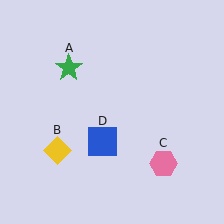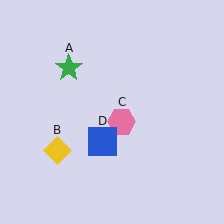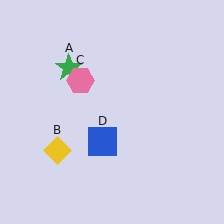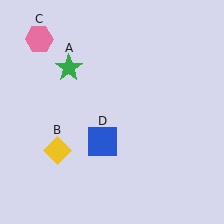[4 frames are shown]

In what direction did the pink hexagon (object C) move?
The pink hexagon (object C) moved up and to the left.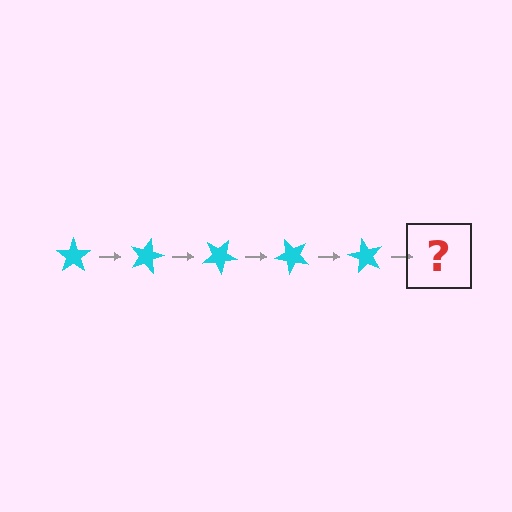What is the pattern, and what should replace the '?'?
The pattern is that the star rotates 15 degrees each step. The '?' should be a cyan star rotated 75 degrees.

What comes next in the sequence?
The next element should be a cyan star rotated 75 degrees.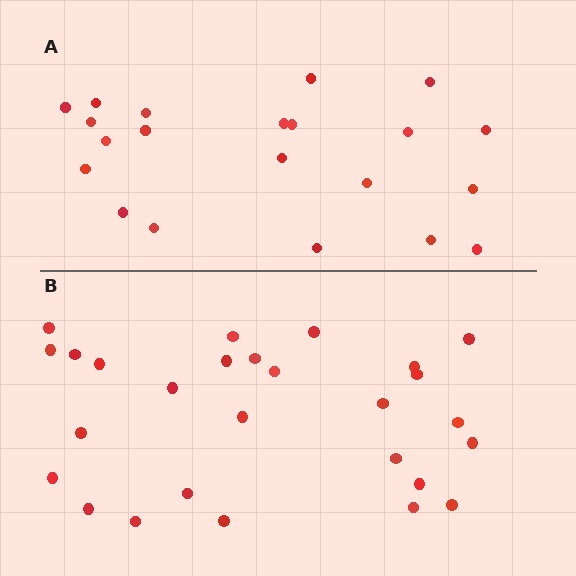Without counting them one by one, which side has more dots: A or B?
Region B (the bottom region) has more dots.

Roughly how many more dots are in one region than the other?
Region B has about 6 more dots than region A.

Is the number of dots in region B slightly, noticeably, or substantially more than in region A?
Region B has noticeably more, but not dramatically so. The ratio is roughly 1.3 to 1.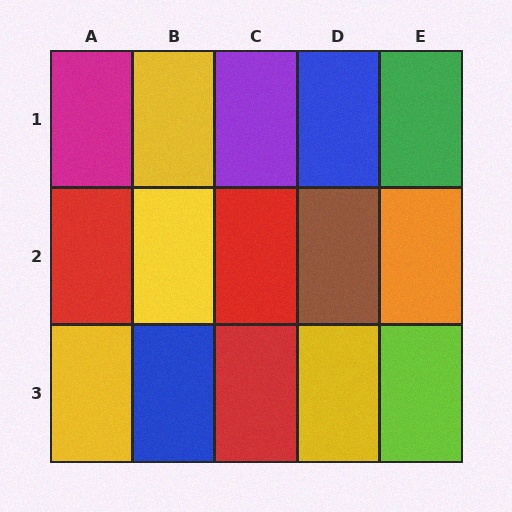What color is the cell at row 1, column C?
Purple.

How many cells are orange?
1 cell is orange.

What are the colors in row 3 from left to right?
Yellow, blue, red, yellow, lime.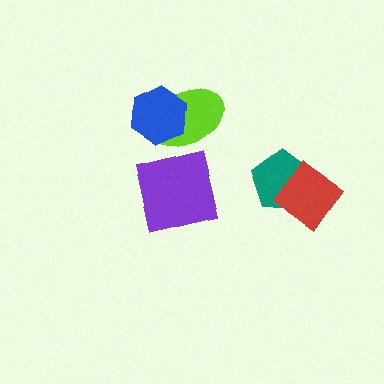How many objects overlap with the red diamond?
1 object overlaps with the red diamond.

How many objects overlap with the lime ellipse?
1 object overlaps with the lime ellipse.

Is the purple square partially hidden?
No, no other shape covers it.